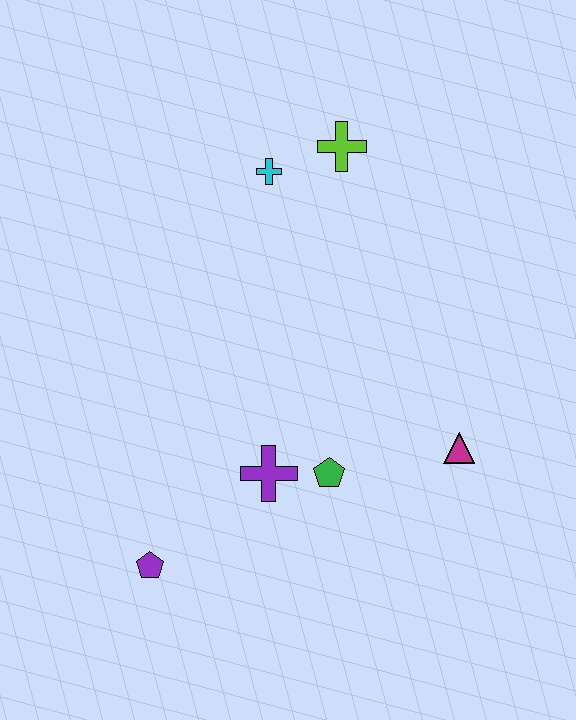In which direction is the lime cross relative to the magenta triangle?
The lime cross is above the magenta triangle.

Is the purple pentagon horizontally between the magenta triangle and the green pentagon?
No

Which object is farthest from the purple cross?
The lime cross is farthest from the purple cross.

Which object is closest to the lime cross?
The cyan cross is closest to the lime cross.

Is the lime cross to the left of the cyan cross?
No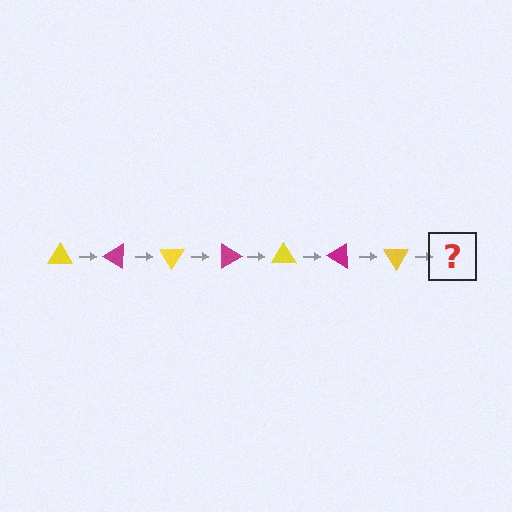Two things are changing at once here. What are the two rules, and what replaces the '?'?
The two rules are that it rotates 30 degrees each step and the color cycles through yellow and magenta. The '?' should be a magenta triangle, rotated 210 degrees from the start.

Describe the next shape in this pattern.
It should be a magenta triangle, rotated 210 degrees from the start.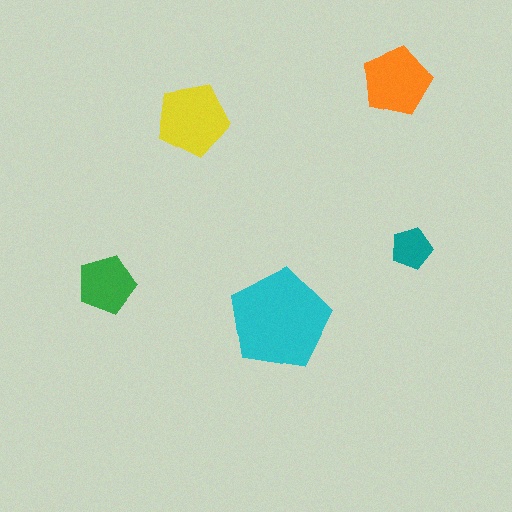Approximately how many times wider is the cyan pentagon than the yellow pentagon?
About 1.5 times wider.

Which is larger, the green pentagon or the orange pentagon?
The orange one.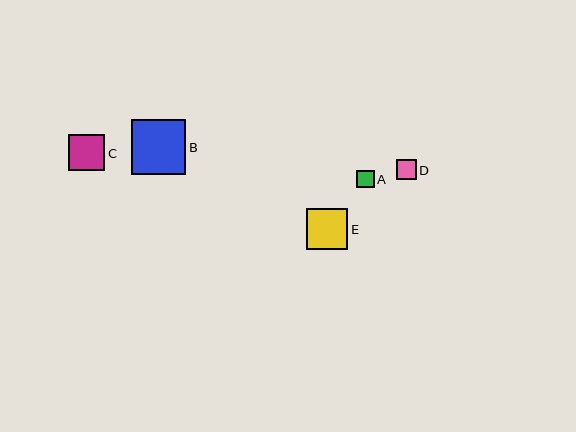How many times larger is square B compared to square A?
Square B is approximately 3.2 times the size of square A.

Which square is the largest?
Square B is the largest with a size of approximately 55 pixels.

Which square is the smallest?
Square A is the smallest with a size of approximately 17 pixels.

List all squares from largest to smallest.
From largest to smallest: B, E, C, D, A.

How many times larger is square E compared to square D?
Square E is approximately 2.1 times the size of square D.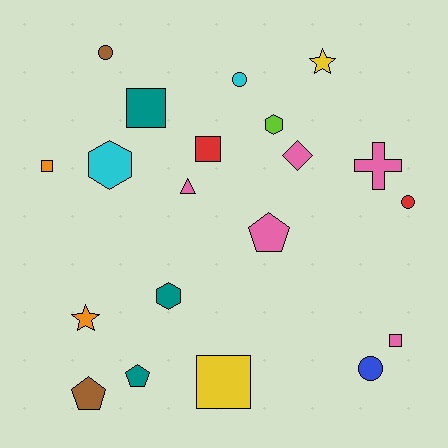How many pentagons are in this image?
There are 3 pentagons.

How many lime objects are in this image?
There is 1 lime object.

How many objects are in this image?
There are 20 objects.